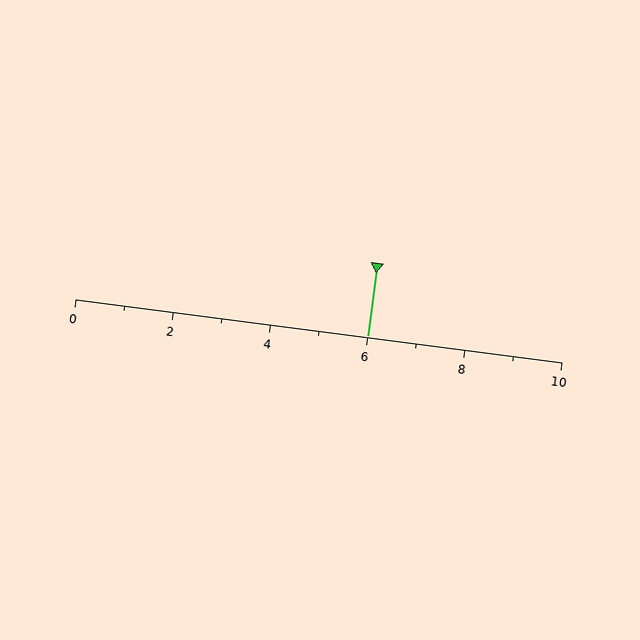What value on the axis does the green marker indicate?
The marker indicates approximately 6.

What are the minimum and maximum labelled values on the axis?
The axis runs from 0 to 10.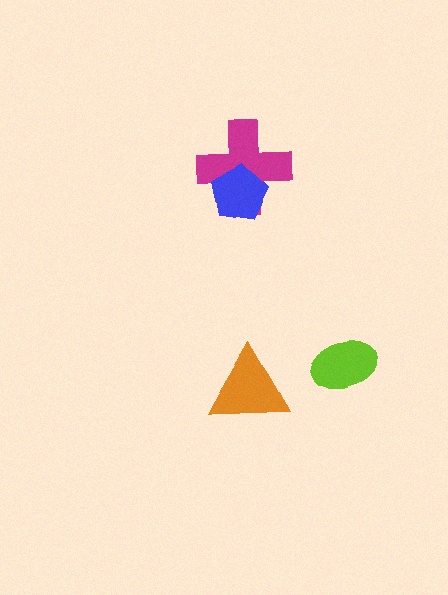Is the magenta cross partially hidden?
Yes, it is partially covered by another shape.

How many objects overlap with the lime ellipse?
0 objects overlap with the lime ellipse.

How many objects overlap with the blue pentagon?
1 object overlaps with the blue pentagon.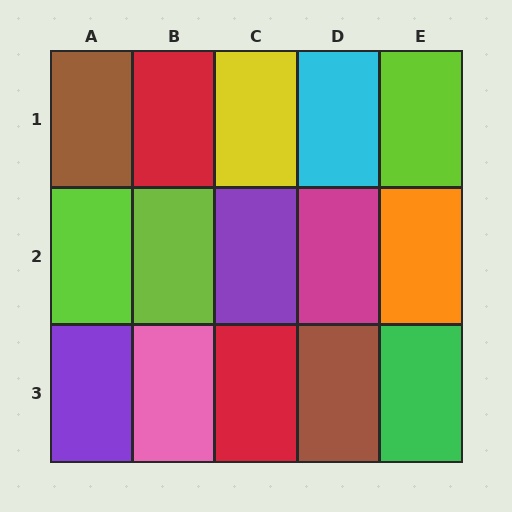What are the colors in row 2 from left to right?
Lime, lime, purple, magenta, orange.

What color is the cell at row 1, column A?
Brown.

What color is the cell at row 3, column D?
Brown.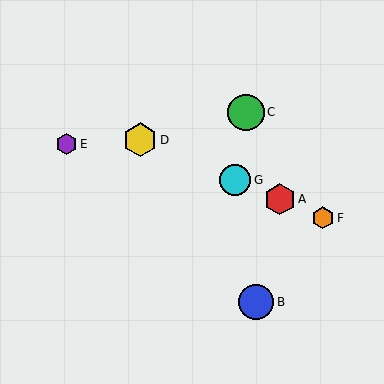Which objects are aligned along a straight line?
Objects A, D, F, G are aligned along a straight line.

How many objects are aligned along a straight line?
4 objects (A, D, F, G) are aligned along a straight line.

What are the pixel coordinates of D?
Object D is at (140, 140).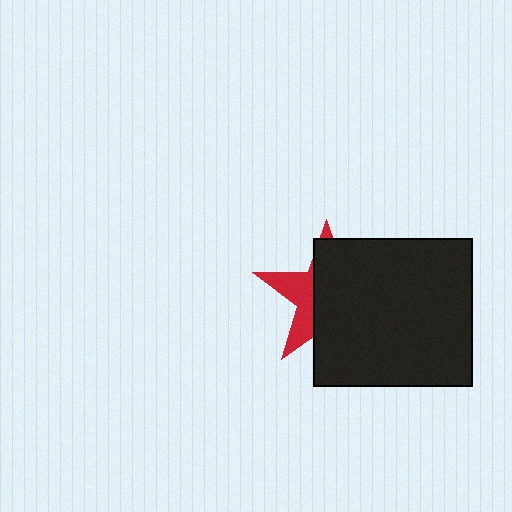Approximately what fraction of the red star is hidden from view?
Roughly 65% of the red star is hidden behind the black rectangle.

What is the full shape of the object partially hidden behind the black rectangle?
The partially hidden object is a red star.